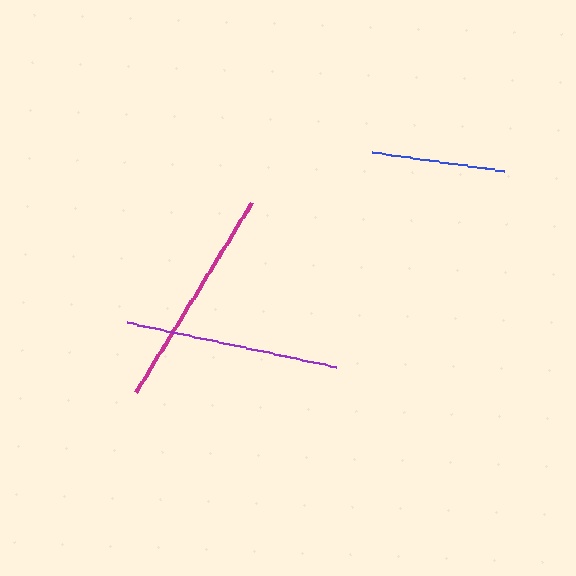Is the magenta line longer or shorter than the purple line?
The magenta line is longer than the purple line.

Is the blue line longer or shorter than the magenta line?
The magenta line is longer than the blue line.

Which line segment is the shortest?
The blue line is the shortest at approximately 133 pixels.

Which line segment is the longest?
The magenta line is the longest at approximately 223 pixels.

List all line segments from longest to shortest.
From longest to shortest: magenta, purple, blue.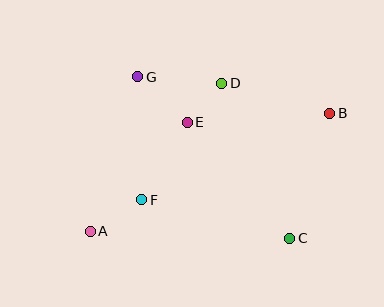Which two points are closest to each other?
Points D and E are closest to each other.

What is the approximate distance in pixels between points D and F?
The distance between D and F is approximately 141 pixels.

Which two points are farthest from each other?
Points A and B are farthest from each other.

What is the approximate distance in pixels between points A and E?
The distance between A and E is approximately 146 pixels.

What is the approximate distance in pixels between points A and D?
The distance between A and D is approximately 198 pixels.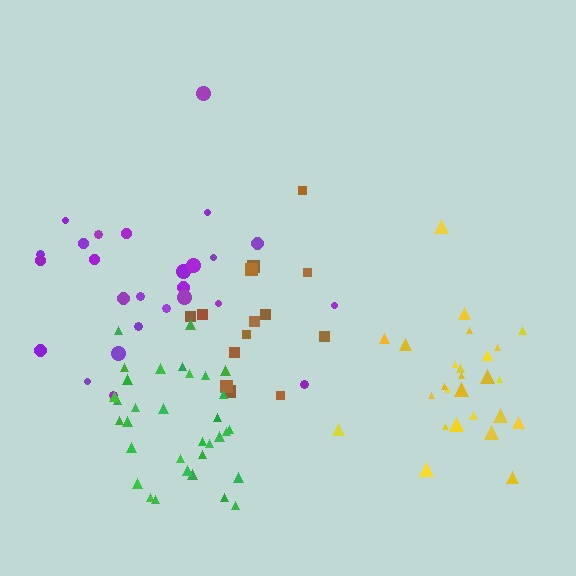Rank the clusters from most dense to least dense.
green, yellow, brown, purple.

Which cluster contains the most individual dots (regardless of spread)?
Green (33).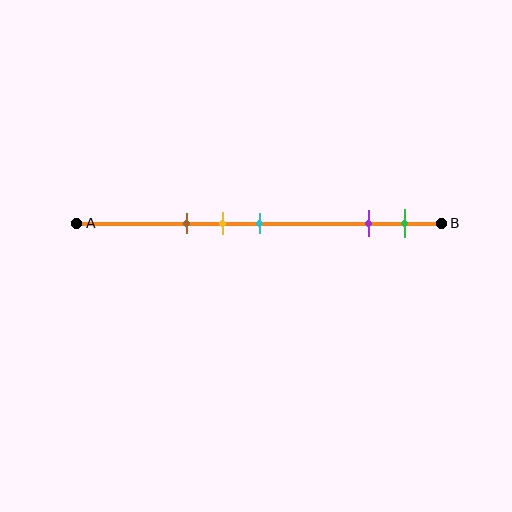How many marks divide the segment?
There are 5 marks dividing the segment.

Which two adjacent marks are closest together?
The yellow and cyan marks are the closest adjacent pair.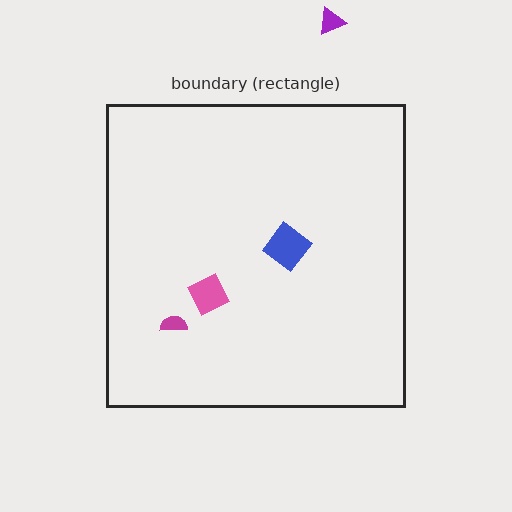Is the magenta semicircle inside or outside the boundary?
Inside.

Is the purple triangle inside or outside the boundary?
Outside.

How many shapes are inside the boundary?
3 inside, 1 outside.